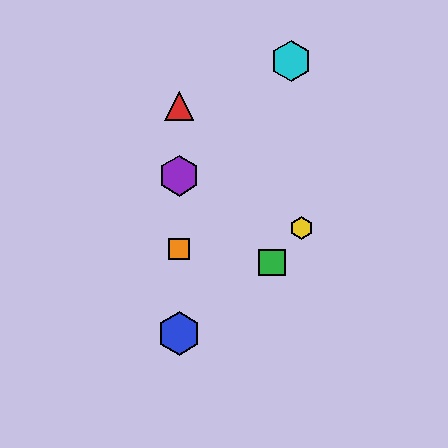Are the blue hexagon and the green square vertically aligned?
No, the blue hexagon is at x≈179 and the green square is at x≈272.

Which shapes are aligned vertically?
The red triangle, the blue hexagon, the purple hexagon, the orange square are aligned vertically.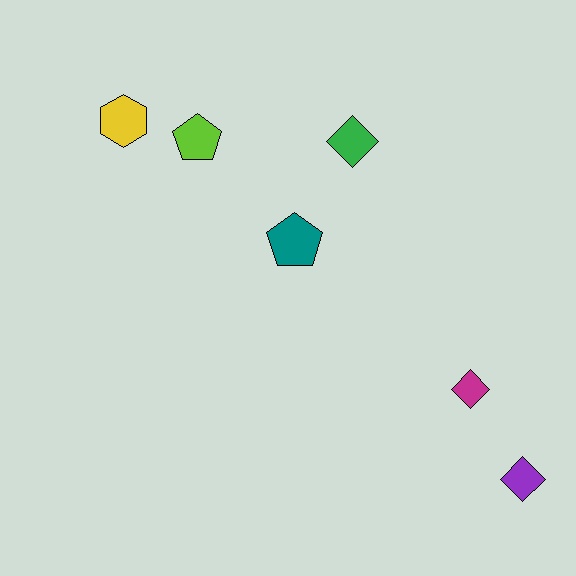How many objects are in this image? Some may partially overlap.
There are 6 objects.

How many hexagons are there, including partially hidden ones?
There is 1 hexagon.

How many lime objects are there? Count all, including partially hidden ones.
There is 1 lime object.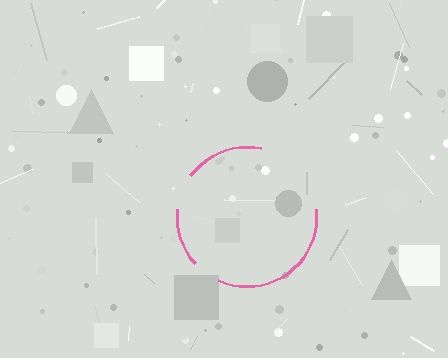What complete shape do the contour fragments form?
The contour fragments form a circle.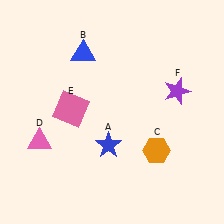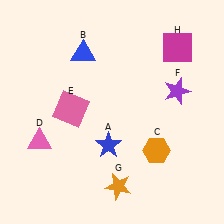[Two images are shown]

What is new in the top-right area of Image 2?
A magenta square (H) was added in the top-right area of Image 2.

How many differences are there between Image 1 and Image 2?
There are 2 differences between the two images.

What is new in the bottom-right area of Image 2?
An orange star (G) was added in the bottom-right area of Image 2.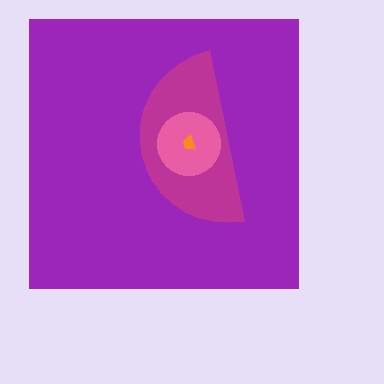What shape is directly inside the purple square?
The magenta semicircle.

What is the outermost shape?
The purple square.